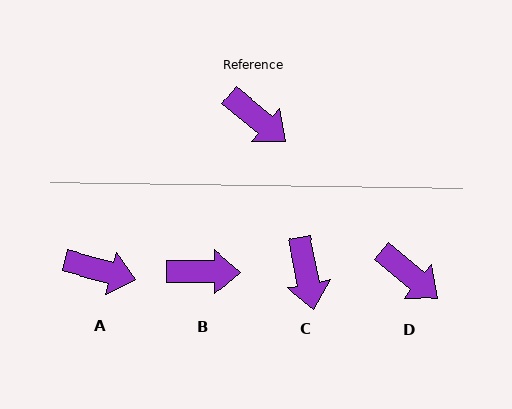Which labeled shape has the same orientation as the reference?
D.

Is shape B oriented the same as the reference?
No, it is off by about 40 degrees.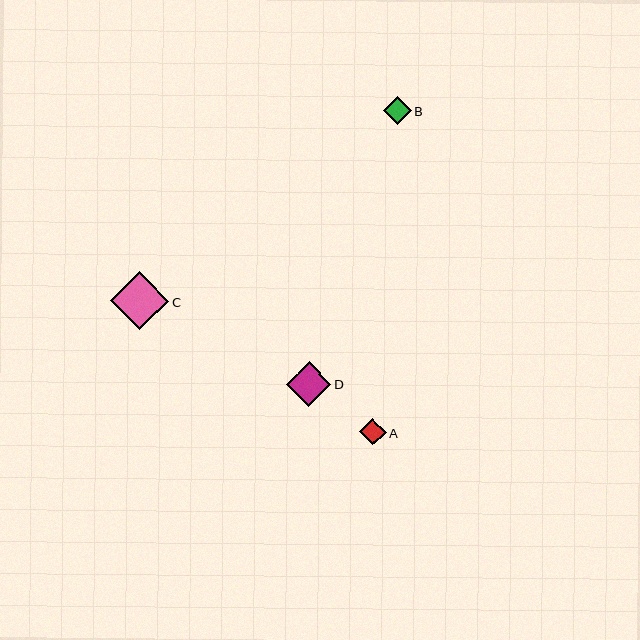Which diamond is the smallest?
Diamond A is the smallest with a size of approximately 26 pixels.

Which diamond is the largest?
Diamond C is the largest with a size of approximately 58 pixels.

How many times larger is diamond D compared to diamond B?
Diamond D is approximately 1.6 times the size of diamond B.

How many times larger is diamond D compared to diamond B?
Diamond D is approximately 1.6 times the size of diamond B.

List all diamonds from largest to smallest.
From largest to smallest: C, D, B, A.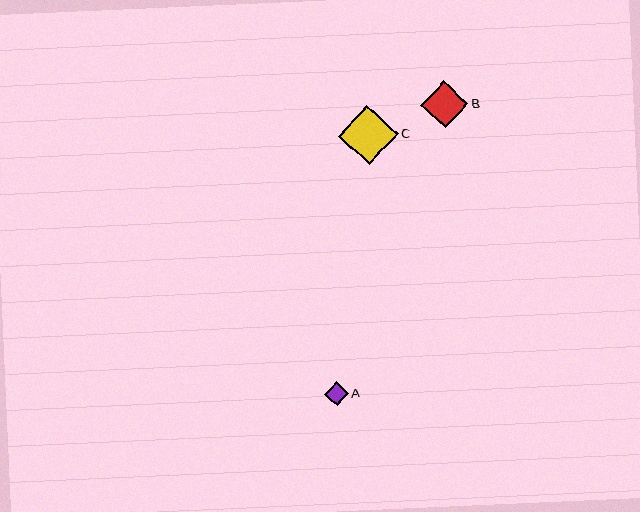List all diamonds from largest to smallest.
From largest to smallest: C, B, A.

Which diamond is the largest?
Diamond C is the largest with a size of approximately 59 pixels.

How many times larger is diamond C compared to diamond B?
Diamond C is approximately 1.3 times the size of diamond B.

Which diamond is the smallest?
Diamond A is the smallest with a size of approximately 24 pixels.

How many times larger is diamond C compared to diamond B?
Diamond C is approximately 1.3 times the size of diamond B.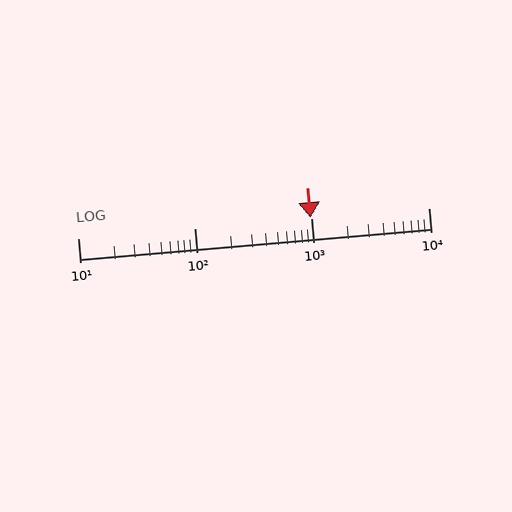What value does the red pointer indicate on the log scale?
The pointer indicates approximately 970.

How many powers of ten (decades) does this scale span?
The scale spans 3 decades, from 10 to 10000.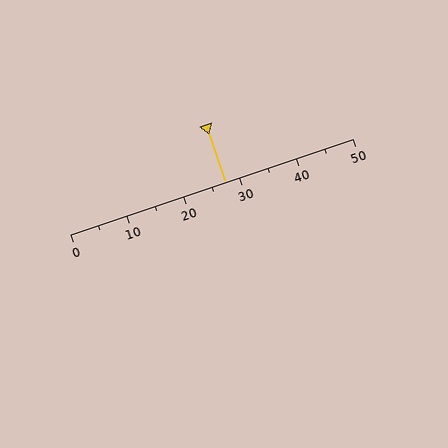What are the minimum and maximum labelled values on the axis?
The axis runs from 0 to 50.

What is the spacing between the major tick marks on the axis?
The major ticks are spaced 10 apart.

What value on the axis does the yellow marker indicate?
The marker indicates approximately 27.5.